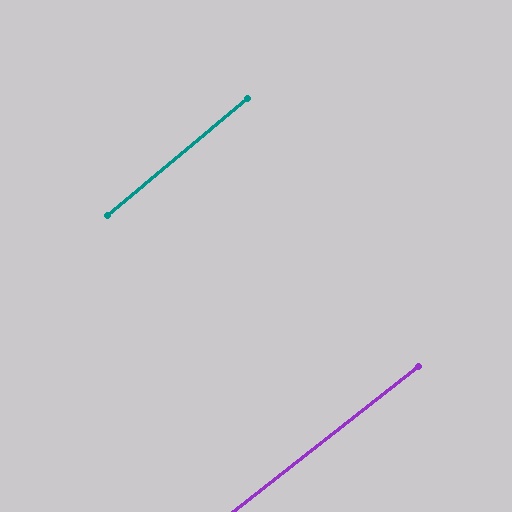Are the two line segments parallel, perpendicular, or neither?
Parallel — their directions differ by only 1.7°.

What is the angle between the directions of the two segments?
Approximately 2 degrees.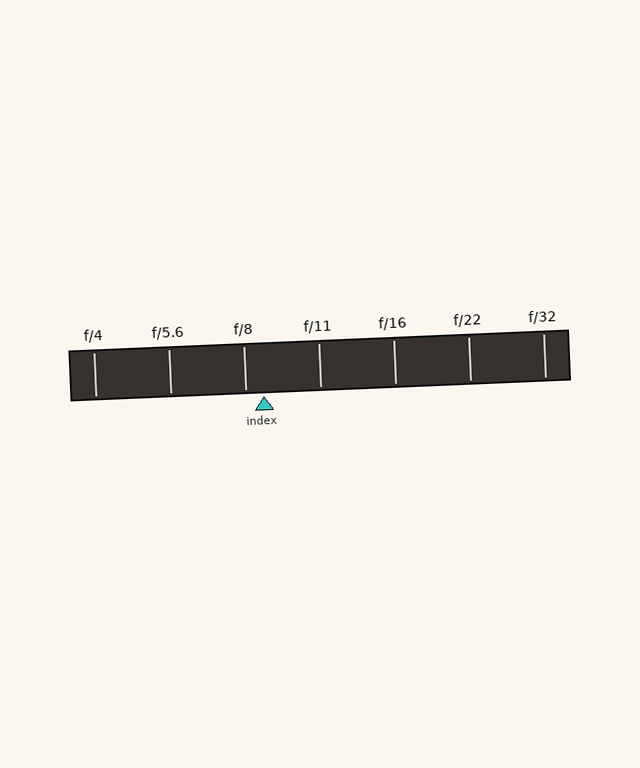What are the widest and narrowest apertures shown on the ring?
The widest aperture shown is f/4 and the narrowest is f/32.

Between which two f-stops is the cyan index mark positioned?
The index mark is between f/8 and f/11.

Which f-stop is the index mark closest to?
The index mark is closest to f/8.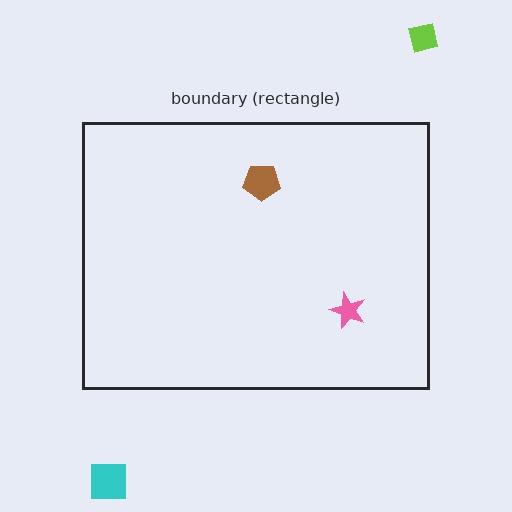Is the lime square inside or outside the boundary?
Outside.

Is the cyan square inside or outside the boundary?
Outside.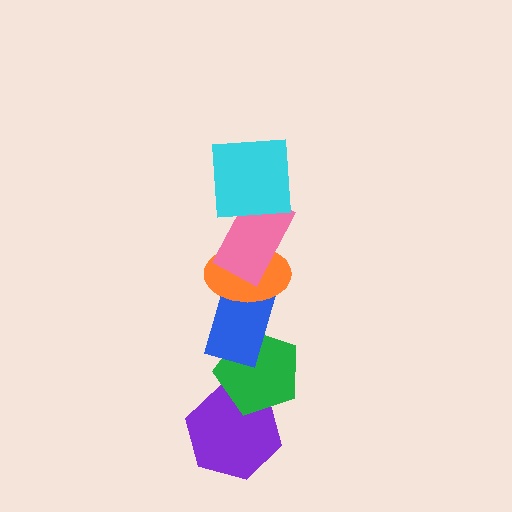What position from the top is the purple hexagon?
The purple hexagon is 6th from the top.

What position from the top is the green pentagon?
The green pentagon is 5th from the top.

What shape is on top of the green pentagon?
The blue rectangle is on top of the green pentagon.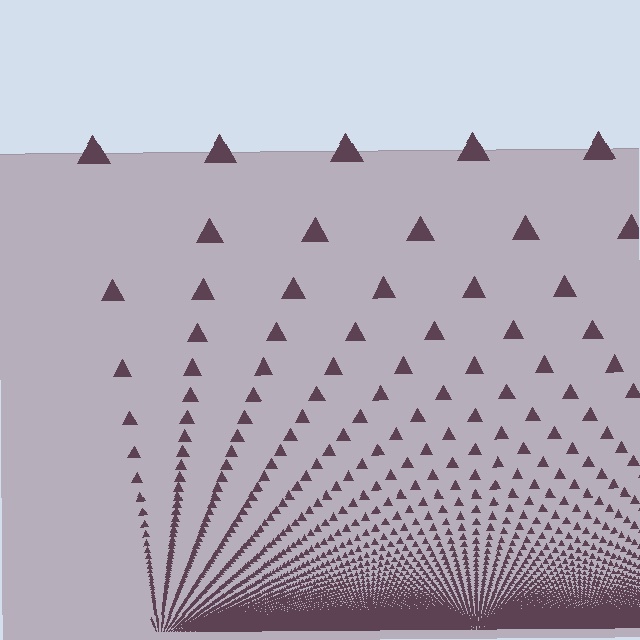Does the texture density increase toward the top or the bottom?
Density increases toward the bottom.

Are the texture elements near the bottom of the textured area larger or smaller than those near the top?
Smaller. The gradient is inverted — elements near the bottom are smaller and denser.